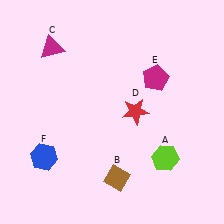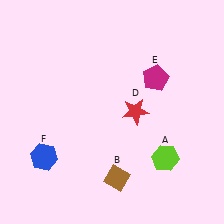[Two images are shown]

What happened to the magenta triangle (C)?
The magenta triangle (C) was removed in Image 2. It was in the top-left area of Image 1.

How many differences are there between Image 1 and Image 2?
There is 1 difference between the two images.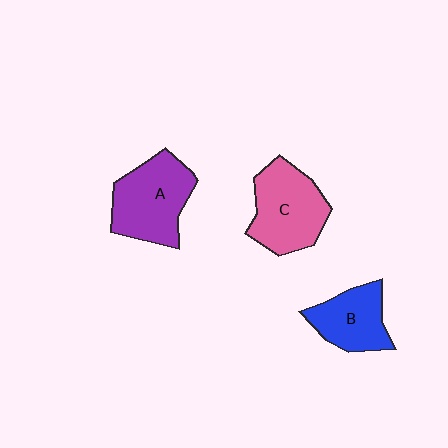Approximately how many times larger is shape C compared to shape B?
Approximately 1.3 times.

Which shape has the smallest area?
Shape B (blue).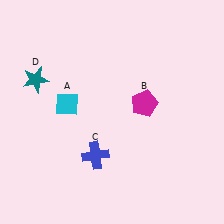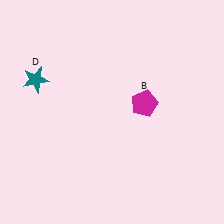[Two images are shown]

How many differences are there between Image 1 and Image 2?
There are 2 differences between the two images.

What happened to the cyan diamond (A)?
The cyan diamond (A) was removed in Image 2. It was in the top-left area of Image 1.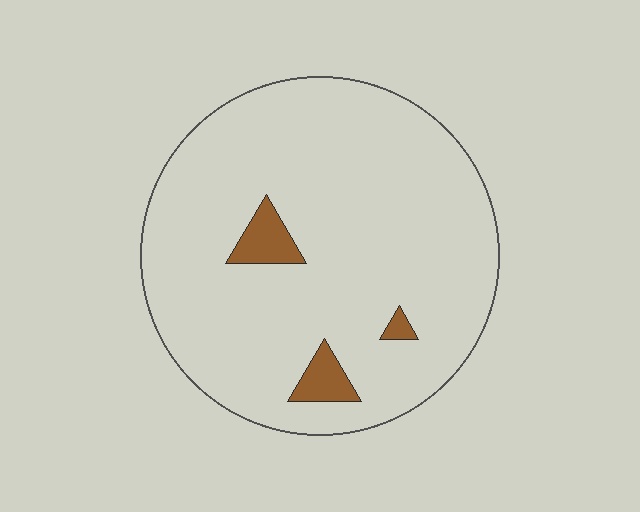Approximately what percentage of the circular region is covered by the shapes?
Approximately 5%.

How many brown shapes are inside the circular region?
3.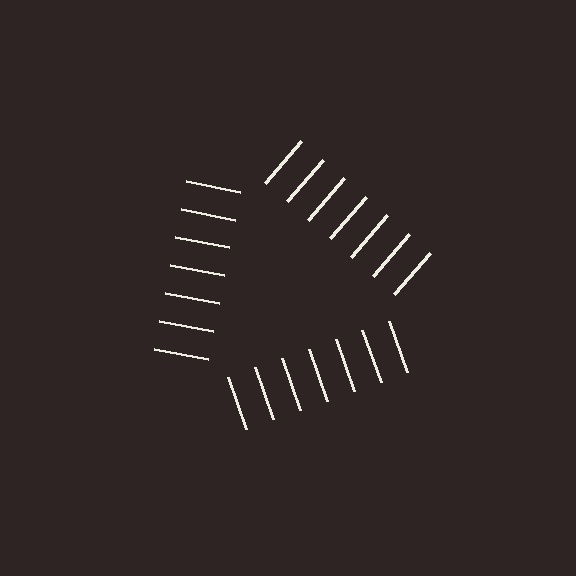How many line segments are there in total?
21 — 7 along each of the 3 edges.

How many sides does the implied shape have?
3 sides — the line-ends trace a triangle.